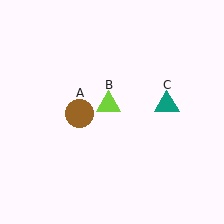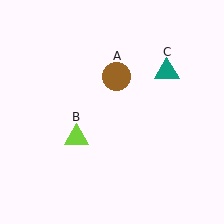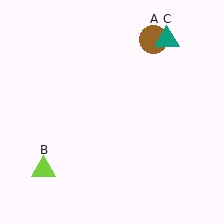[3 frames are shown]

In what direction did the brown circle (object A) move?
The brown circle (object A) moved up and to the right.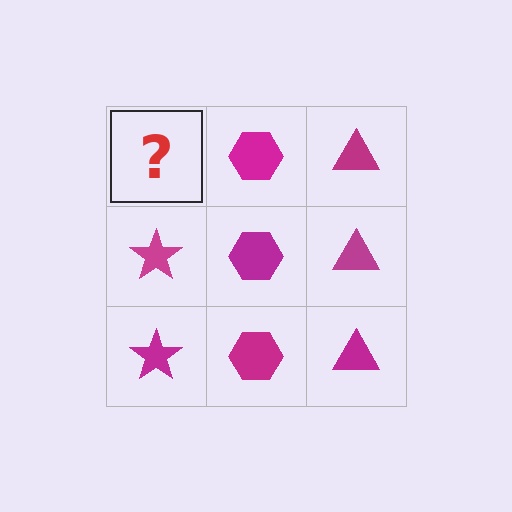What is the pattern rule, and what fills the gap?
The rule is that each column has a consistent shape. The gap should be filled with a magenta star.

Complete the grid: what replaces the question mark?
The question mark should be replaced with a magenta star.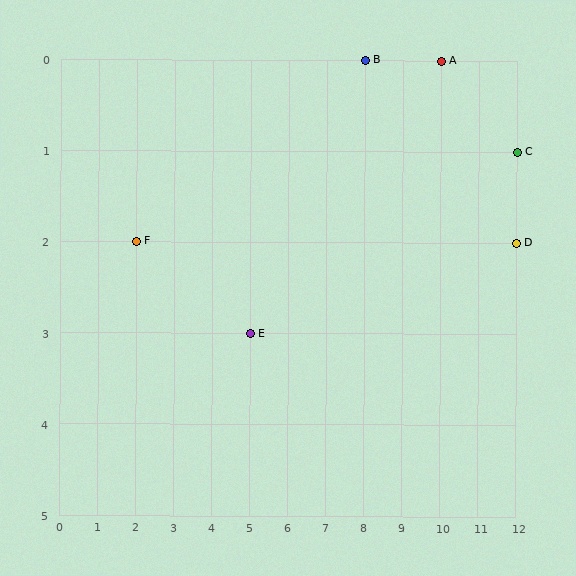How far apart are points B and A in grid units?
Points B and A are 2 columns apart.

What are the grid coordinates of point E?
Point E is at grid coordinates (5, 3).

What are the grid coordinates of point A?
Point A is at grid coordinates (10, 0).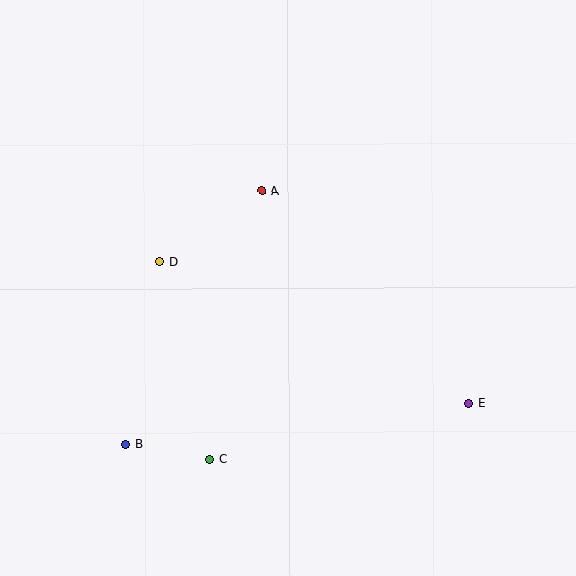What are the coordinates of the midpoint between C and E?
The midpoint between C and E is at (339, 432).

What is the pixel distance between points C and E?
The distance between C and E is 265 pixels.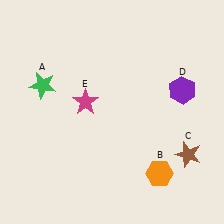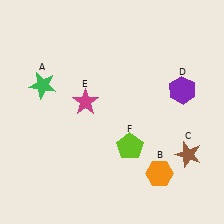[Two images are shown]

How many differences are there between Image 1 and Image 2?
There is 1 difference between the two images.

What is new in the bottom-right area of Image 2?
A lime pentagon (F) was added in the bottom-right area of Image 2.